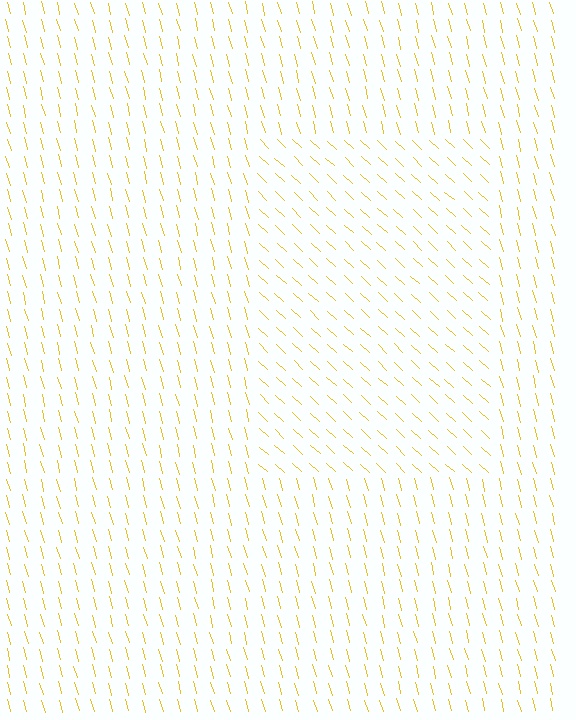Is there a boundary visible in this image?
Yes, there is a texture boundary formed by a change in line orientation.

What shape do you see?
I see a rectangle.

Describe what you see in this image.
The image is filled with small yellow line segments. A rectangle region in the image has lines oriented differently from the surrounding lines, creating a visible texture boundary.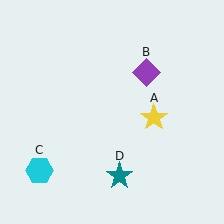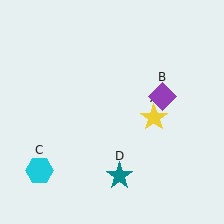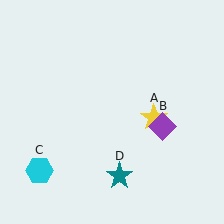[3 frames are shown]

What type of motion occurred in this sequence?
The purple diamond (object B) rotated clockwise around the center of the scene.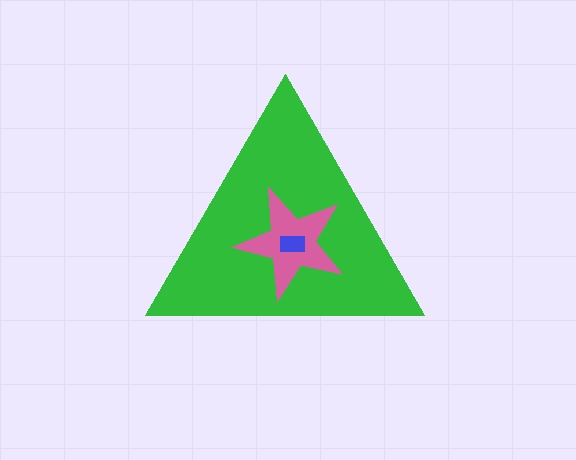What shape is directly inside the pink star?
The blue rectangle.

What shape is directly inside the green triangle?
The pink star.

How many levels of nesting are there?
3.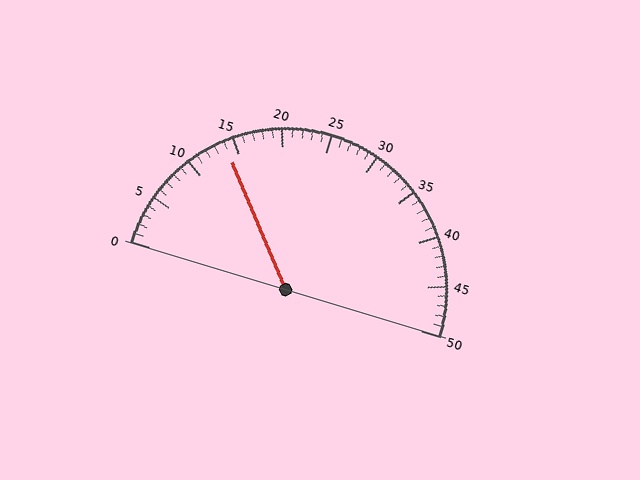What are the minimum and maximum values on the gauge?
The gauge ranges from 0 to 50.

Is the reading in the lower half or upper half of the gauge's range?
The reading is in the lower half of the range (0 to 50).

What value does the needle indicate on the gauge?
The needle indicates approximately 14.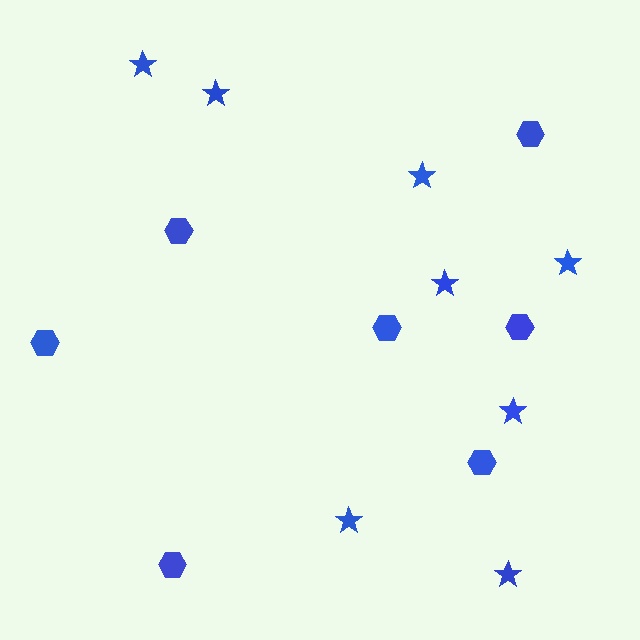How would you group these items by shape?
There are 2 groups: one group of stars (8) and one group of hexagons (7).